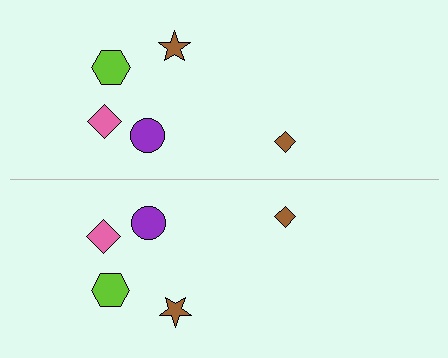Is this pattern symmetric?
Yes, this pattern has bilateral (reflection) symmetry.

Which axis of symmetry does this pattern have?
The pattern has a horizontal axis of symmetry running through the center of the image.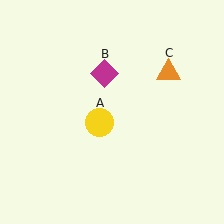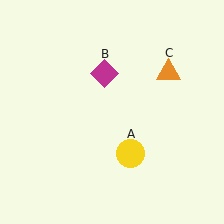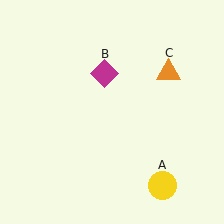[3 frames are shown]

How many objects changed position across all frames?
1 object changed position: yellow circle (object A).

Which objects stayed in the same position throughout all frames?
Magenta diamond (object B) and orange triangle (object C) remained stationary.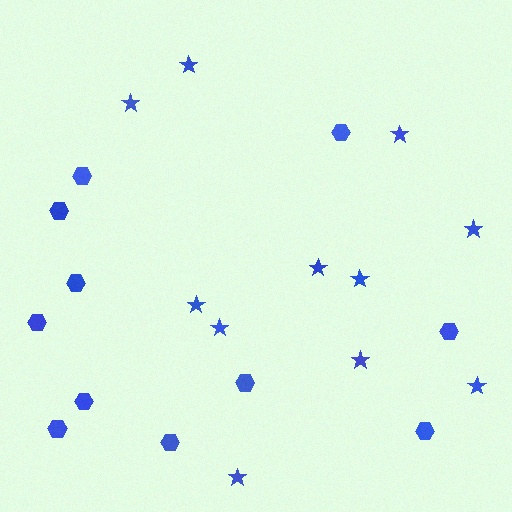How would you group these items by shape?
There are 2 groups: one group of hexagons (11) and one group of stars (11).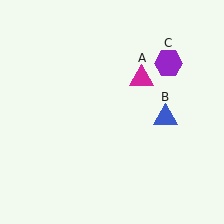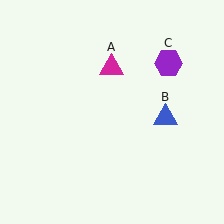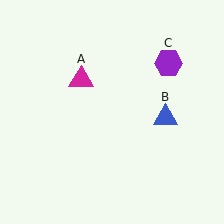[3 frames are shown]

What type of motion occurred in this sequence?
The magenta triangle (object A) rotated counterclockwise around the center of the scene.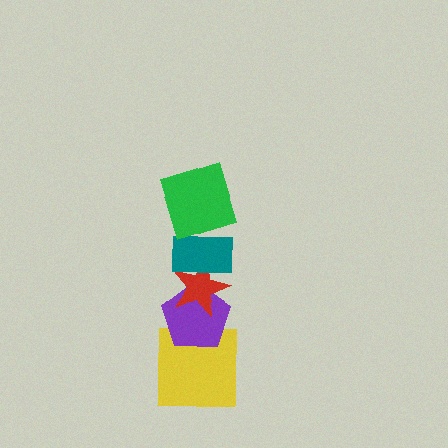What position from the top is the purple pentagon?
The purple pentagon is 4th from the top.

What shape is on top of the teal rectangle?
The green square is on top of the teal rectangle.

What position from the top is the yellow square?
The yellow square is 5th from the top.